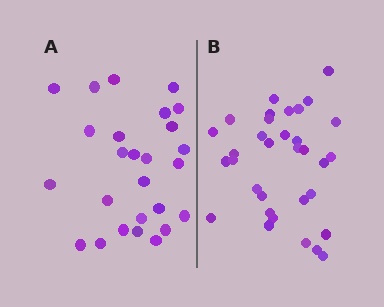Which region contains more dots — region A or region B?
Region B (the right region) has more dots.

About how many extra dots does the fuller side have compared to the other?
Region B has roughly 8 or so more dots than region A.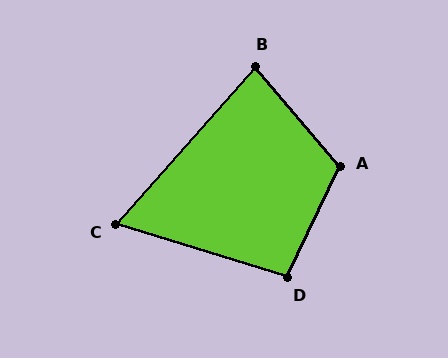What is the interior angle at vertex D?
Approximately 98 degrees (obtuse).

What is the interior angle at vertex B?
Approximately 82 degrees (acute).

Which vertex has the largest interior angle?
A, at approximately 114 degrees.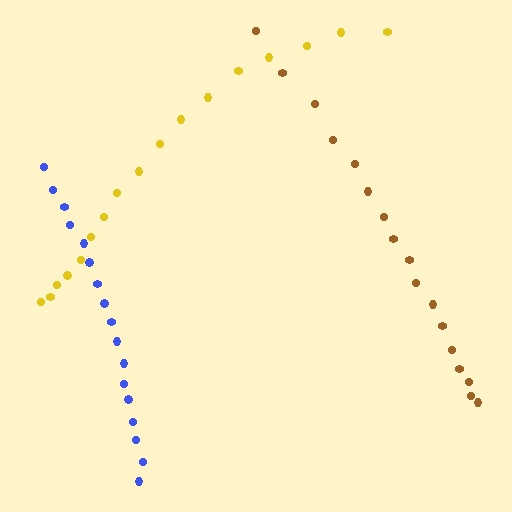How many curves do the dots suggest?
There are 3 distinct paths.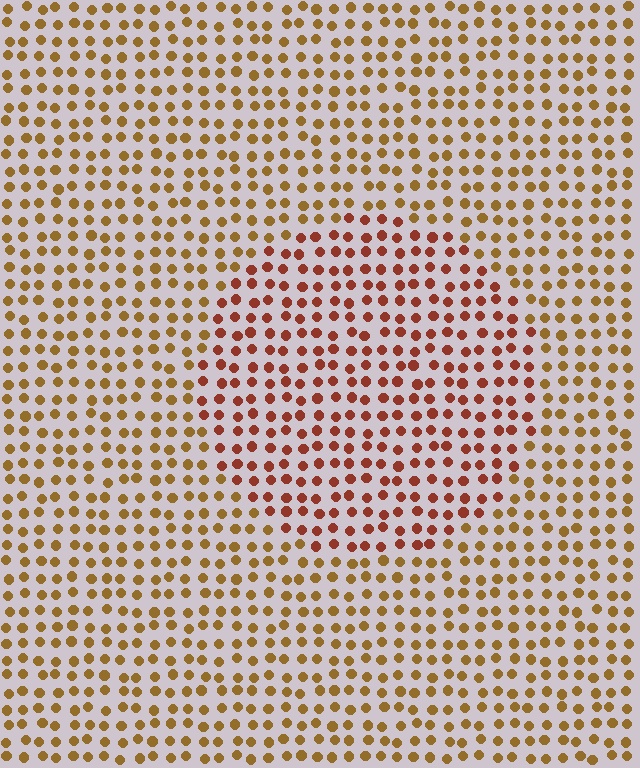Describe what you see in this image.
The image is filled with small brown elements in a uniform arrangement. A circle-shaped region is visible where the elements are tinted to a slightly different hue, forming a subtle color boundary.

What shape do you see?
I see a circle.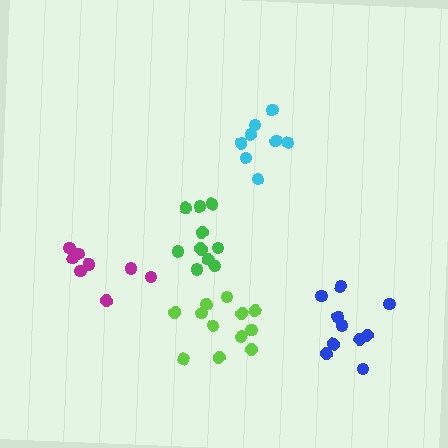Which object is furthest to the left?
The magenta cluster is leftmost.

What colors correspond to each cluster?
The clusters are colored: cyan, green, lime, magenta, blue.